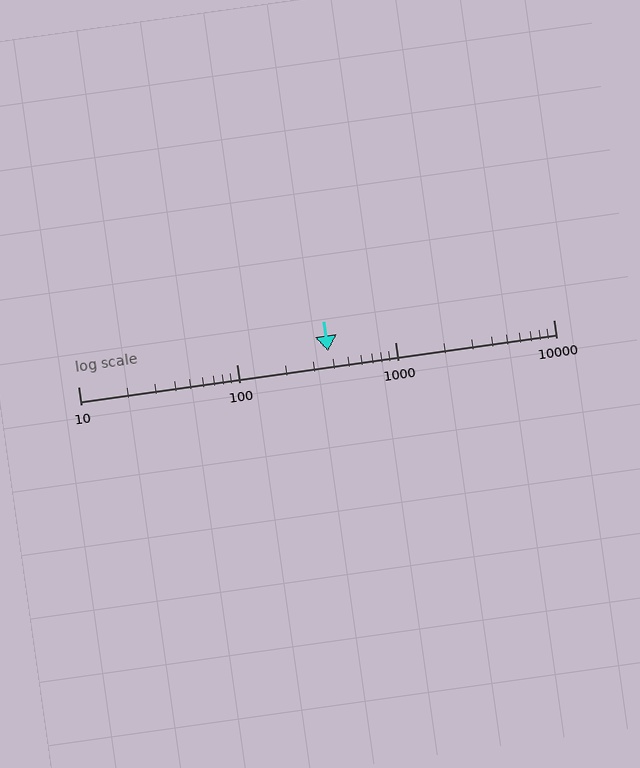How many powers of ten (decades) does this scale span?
The scale spans 3 decades, from 10 to 10000.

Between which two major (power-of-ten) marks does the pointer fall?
The pointer is between 100 and 1000.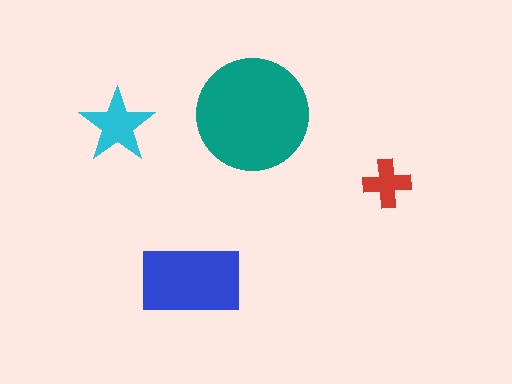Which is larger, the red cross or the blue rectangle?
The blue rectangle.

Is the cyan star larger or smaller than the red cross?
Larger.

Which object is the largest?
The teal circle.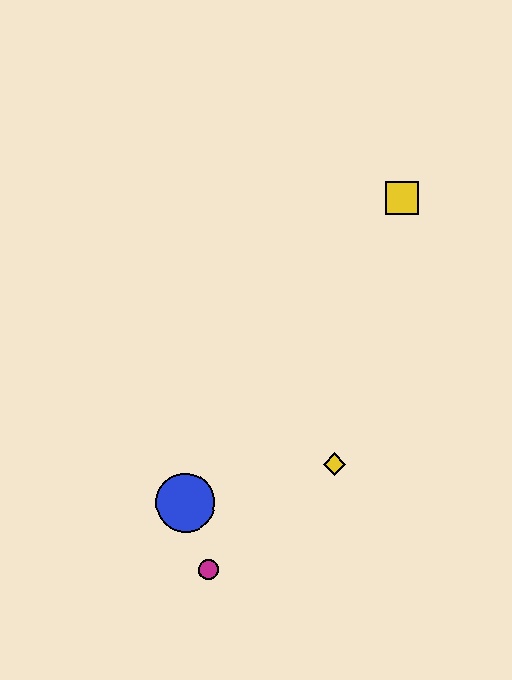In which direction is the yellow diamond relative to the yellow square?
The yellow diamond is below the yellow square.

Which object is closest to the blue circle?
The magenta circle is closest to the blue circle.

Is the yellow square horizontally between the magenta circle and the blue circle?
No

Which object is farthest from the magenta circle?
The yellow square is farthest from the magenta circle.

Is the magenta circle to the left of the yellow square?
Yes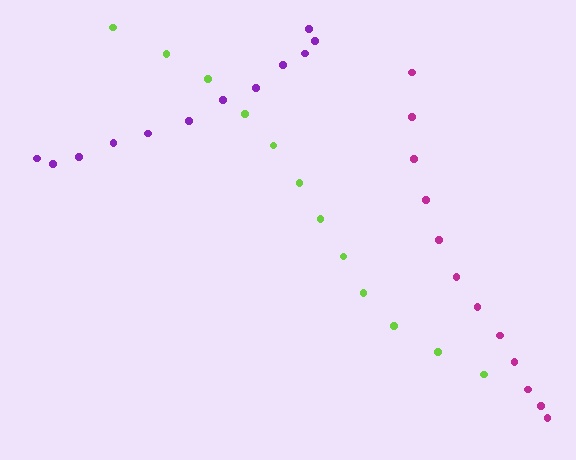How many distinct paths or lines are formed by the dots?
There are 3 distinct paths.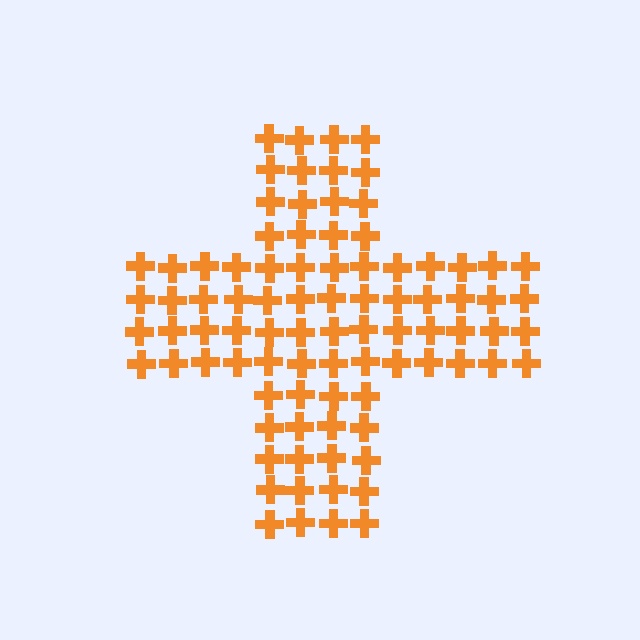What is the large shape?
The large shape is a cross.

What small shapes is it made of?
It is made of small crosses.